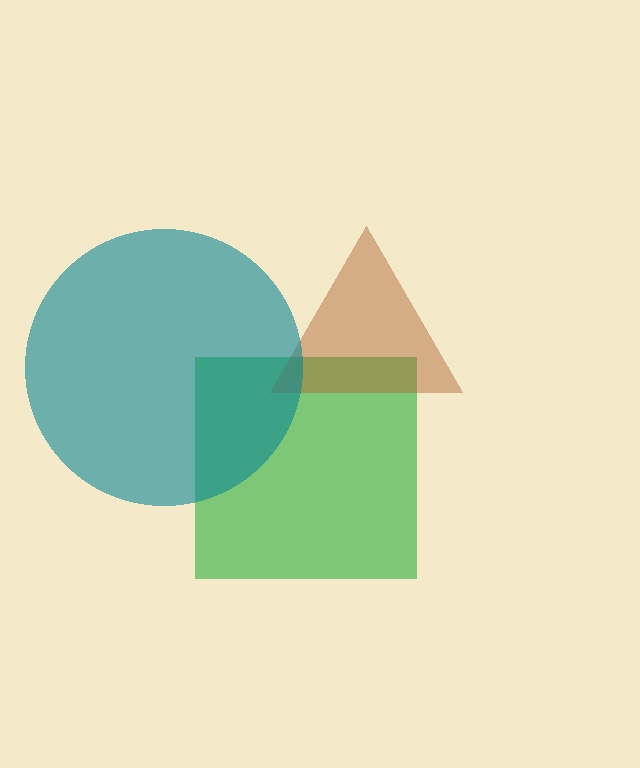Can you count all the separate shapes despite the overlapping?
Yes, there are 3 separate shapes.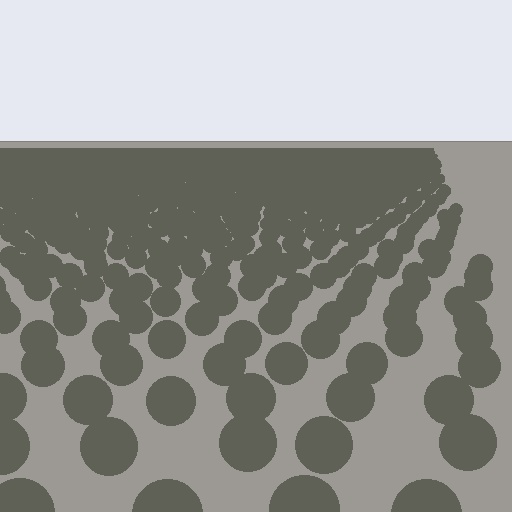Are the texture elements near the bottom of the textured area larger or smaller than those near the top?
Larger. Near the bottom, elements are closer to the viewer and appear at a bigger on-screen size.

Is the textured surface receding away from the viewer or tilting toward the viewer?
The surface is receding away from the viewer. Texture elements get smaller and denser toward the top.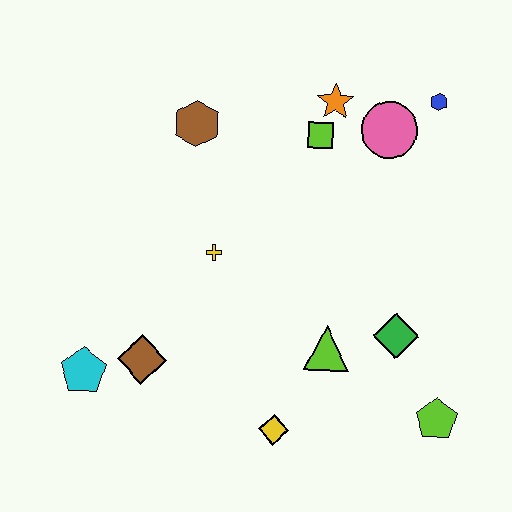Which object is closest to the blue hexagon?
The pink circle is closest to the blue hexagon.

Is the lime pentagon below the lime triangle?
Yes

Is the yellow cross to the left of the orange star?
Yes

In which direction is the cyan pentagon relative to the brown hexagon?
The cyan pentagon is below the brown hexagon.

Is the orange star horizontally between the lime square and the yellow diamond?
No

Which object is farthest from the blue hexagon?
The cyan pentagon is farthest from the blue hexagon.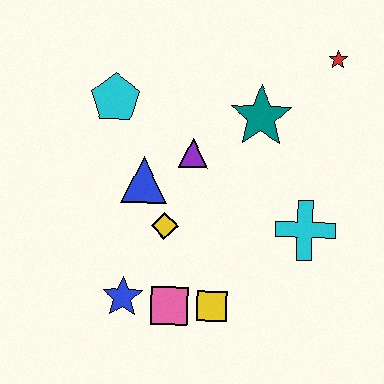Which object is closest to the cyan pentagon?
The blue triangle is closest to the cyan pentagon.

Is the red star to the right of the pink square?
Yes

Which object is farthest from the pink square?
The red star is farthest from the pink square.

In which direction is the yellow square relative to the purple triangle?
The yellow square is below the purple triangle.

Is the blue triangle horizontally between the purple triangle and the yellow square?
No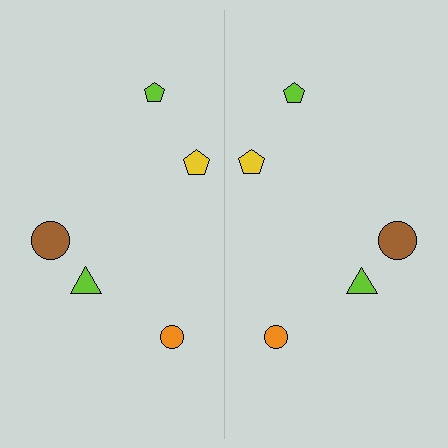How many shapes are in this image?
There are 10 shapes in this image.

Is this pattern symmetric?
Yes, this pattern has bilateral (reflection) symmetry.